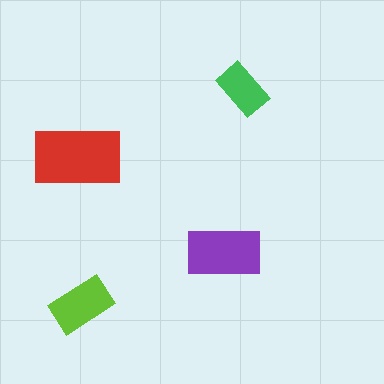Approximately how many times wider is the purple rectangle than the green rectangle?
About 1.5 times wider.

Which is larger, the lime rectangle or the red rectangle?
The red one.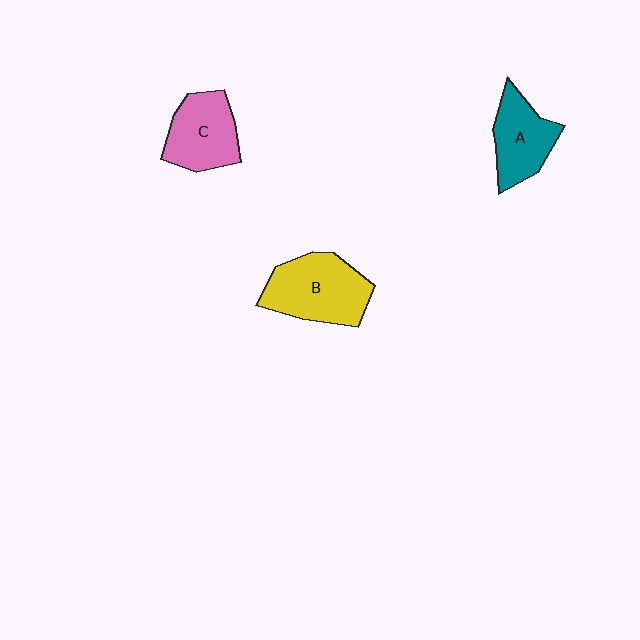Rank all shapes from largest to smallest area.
From largest to smallest: B (yellow), C (pink), A (teal).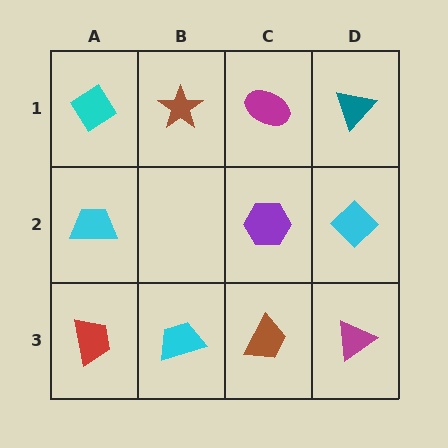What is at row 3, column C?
A brown trapezoid.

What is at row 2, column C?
A purple hexagon.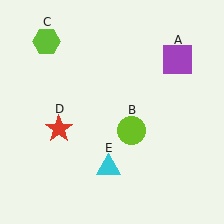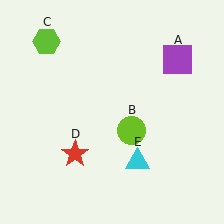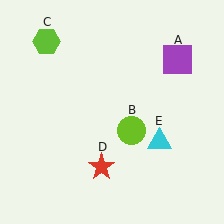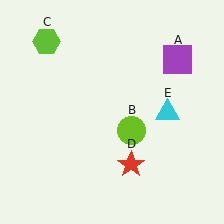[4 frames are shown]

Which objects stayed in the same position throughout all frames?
Purple square (object A) and lime circle (object B) and lime hexagon (object C) remained stationary.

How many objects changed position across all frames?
2 objects changed position: red star (object D), cyan triangle (object E).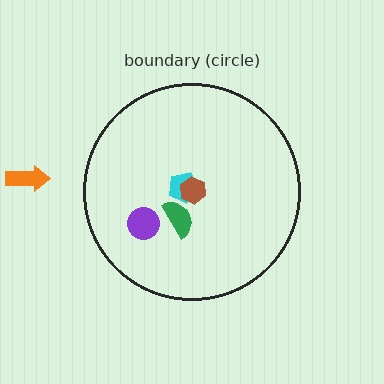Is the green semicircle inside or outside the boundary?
Inside.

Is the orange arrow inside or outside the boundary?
Outside.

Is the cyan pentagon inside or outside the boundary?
Inside.